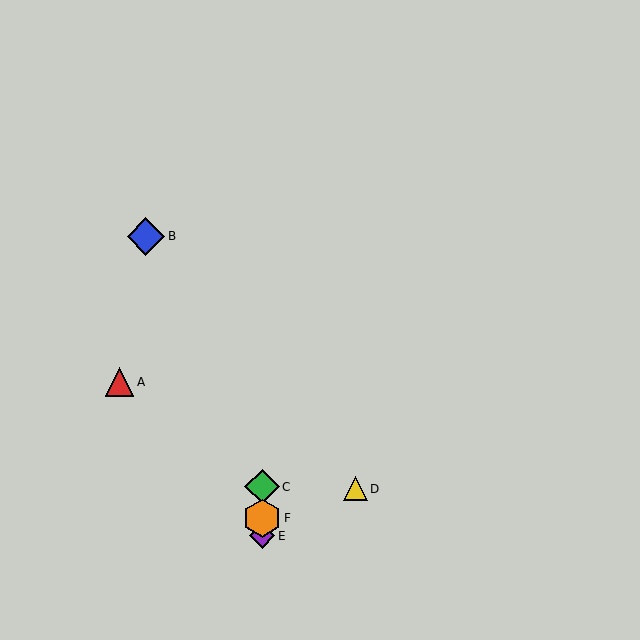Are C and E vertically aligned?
Yes, both are at x≈262.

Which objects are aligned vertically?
Objects C, E, F are aligned vertically.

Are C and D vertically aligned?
No, C is at x≈262 and D is at x≈355.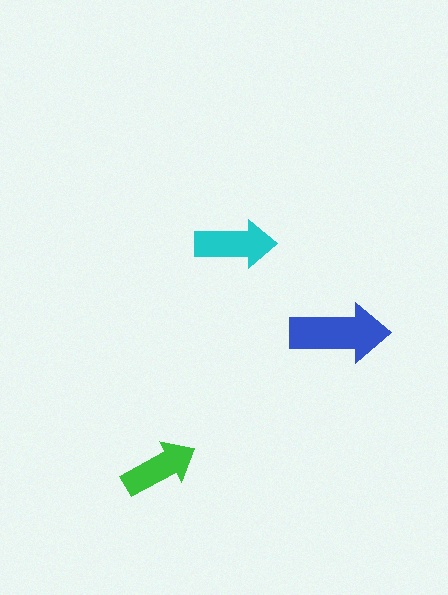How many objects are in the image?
There are 3 objects in the image.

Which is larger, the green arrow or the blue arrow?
The blue one.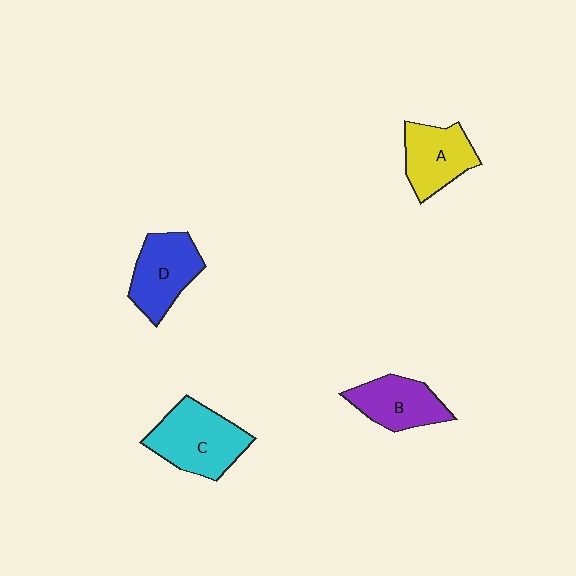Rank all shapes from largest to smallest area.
From largest to smallest: C (cyan), D (blue), A (yellow), B (purple).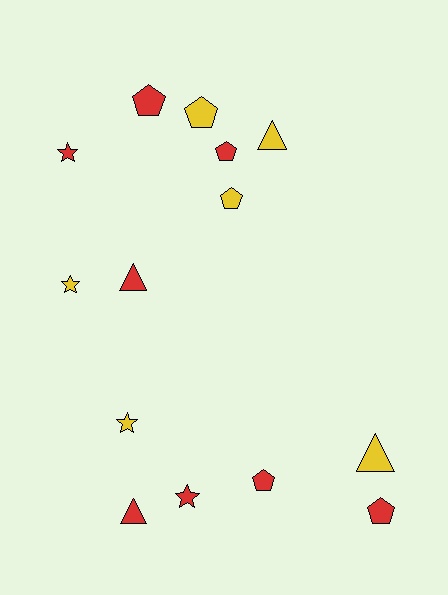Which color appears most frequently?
Red, with 8 objects.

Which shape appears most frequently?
Pentagon, with 6 objects.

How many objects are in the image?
There are 14 objects.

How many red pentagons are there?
There are 4 red pentagons.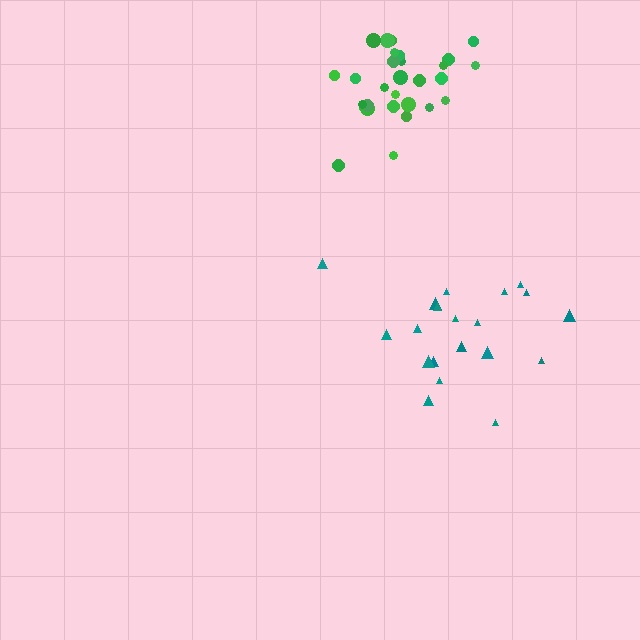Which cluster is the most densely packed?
Green.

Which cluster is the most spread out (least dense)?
Teal.